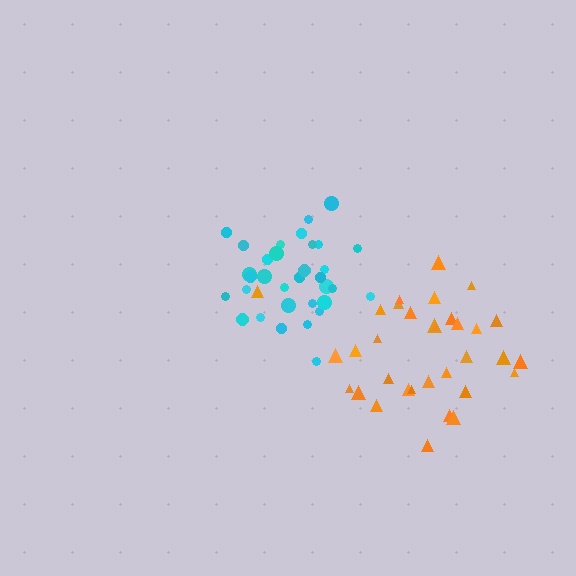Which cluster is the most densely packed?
Cyan.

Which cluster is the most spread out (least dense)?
Orange.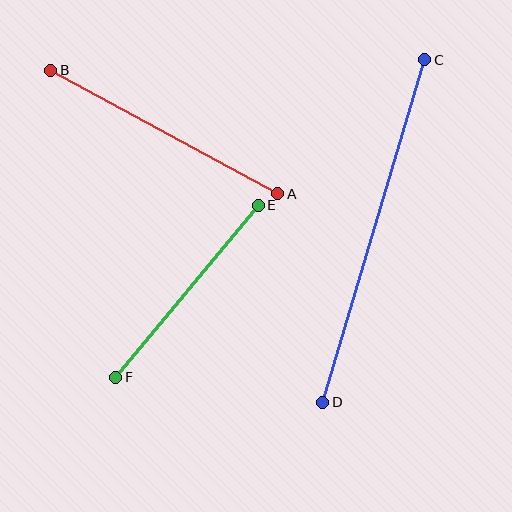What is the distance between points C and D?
The distance is approximately 357 pixels.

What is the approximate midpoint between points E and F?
The midpoint is at approximately (187, 291) pixels.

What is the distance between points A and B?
The distance is approximately 258 pixels.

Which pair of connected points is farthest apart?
Points C and D are farthest apart.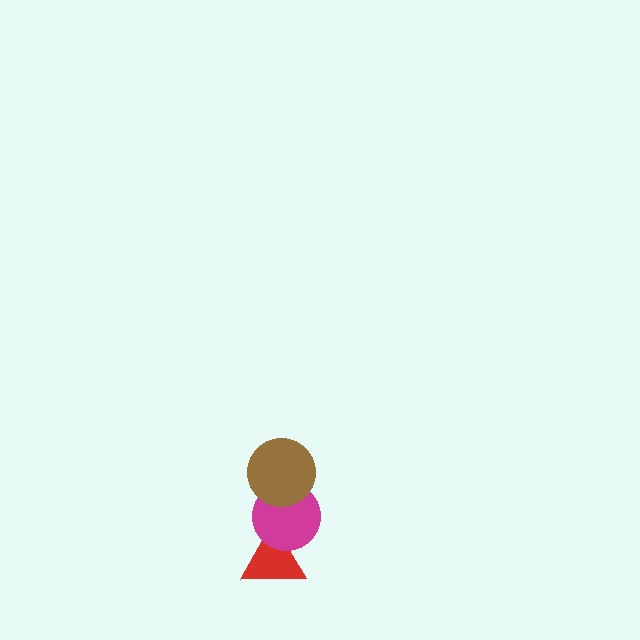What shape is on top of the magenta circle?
The brown circle is on top of the magenta circle.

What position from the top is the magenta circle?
The magenta circle is 2nd from the top.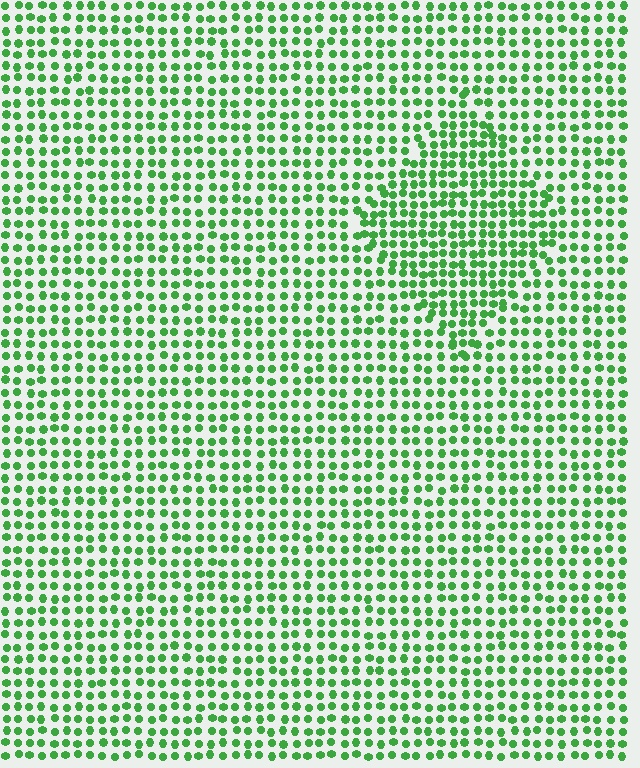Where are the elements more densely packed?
The elements are more densely packed inside the diamond boundary.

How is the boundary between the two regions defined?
The boundary is defined by a change in element density (approximately 1.5x ratio). All elements are the same color, size, and shape.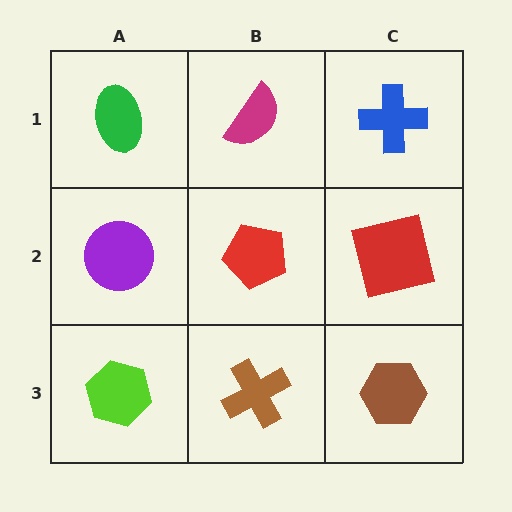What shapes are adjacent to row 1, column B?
A red pentagon (row 2, column B), a green ellipse (row 1, column A), a blue cross (row 1, column C).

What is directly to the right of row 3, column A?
A brown cross.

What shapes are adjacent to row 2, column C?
A blue cross (row 1, column C), a brown hexagon (row 3, column C), a red pentagon (row 2, column B).